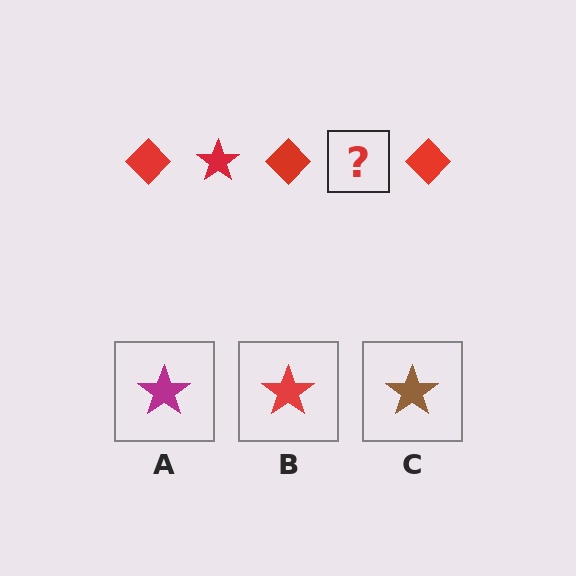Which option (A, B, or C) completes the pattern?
B.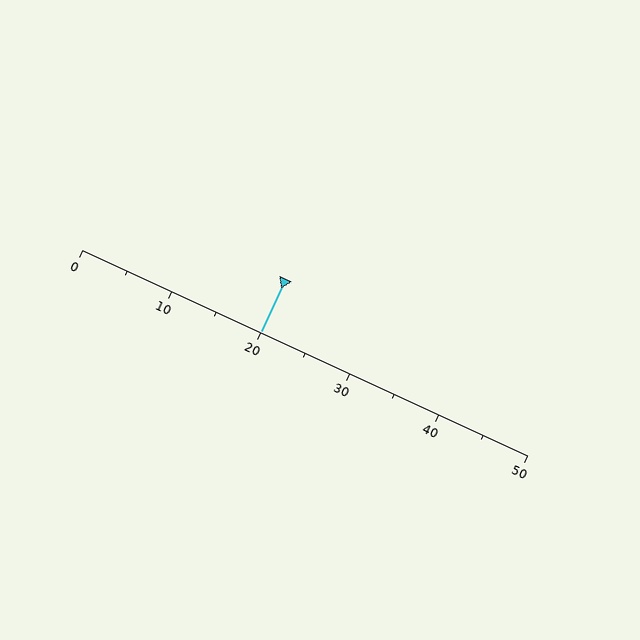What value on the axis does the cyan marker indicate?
The marker indicates approximately 20.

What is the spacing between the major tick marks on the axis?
The major ticks are spaced 10 apart.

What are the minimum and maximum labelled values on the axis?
The axis runs from 0 to 50.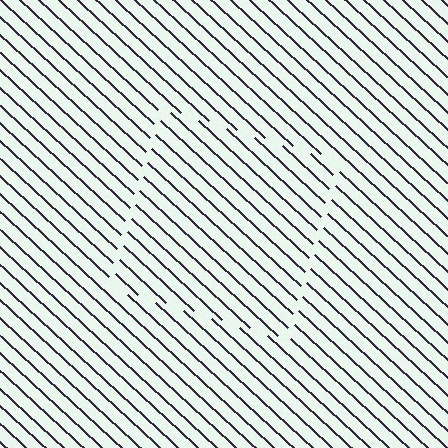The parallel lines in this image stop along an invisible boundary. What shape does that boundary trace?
An illusory square. The interior of the shape contains the same grating, shifted by half a period — the contour is defined by the phase discontinuity where line-ends from the inner and outer gratings abut.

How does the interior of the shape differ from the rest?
The interior of the shape contains the same grating, shifted by half a period — the contour is defined by the phase discontinuity where line-ends from the inner and outer gratings abut.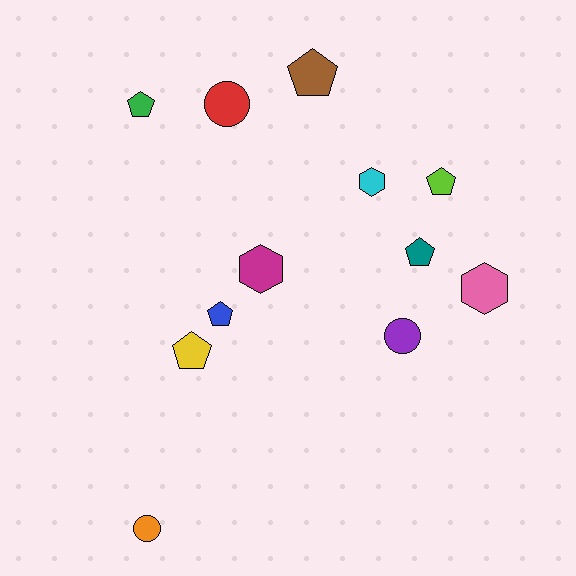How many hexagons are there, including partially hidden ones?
There are 3 hexagons.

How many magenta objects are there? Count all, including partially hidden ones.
There is 1 magenta object.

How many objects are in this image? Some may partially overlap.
There are 12 objects.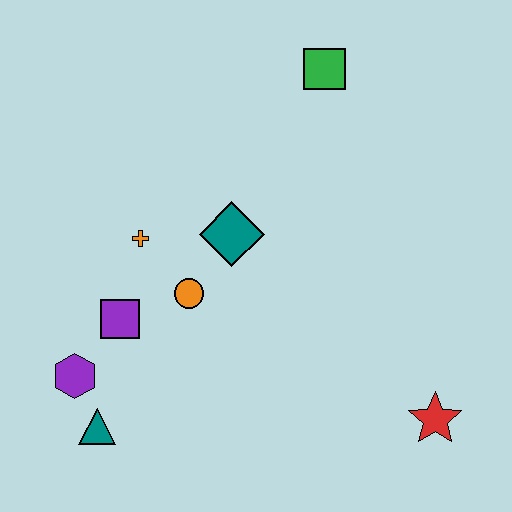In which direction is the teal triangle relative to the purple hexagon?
The teal triangle is below the purple hexagon.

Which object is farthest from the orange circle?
The red star is farthest from the orange circle.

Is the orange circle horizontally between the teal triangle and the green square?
Yes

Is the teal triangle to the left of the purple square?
Yes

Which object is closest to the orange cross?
The orange circle is closest to the orange cross.